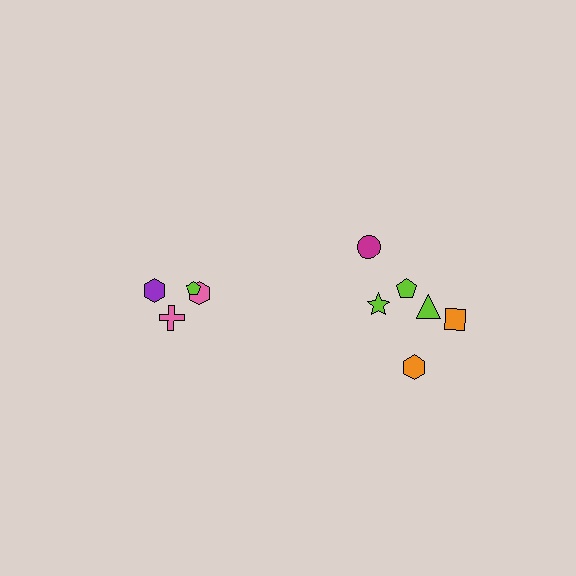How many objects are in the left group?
There are 4 objects.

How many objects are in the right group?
There are 6 objects.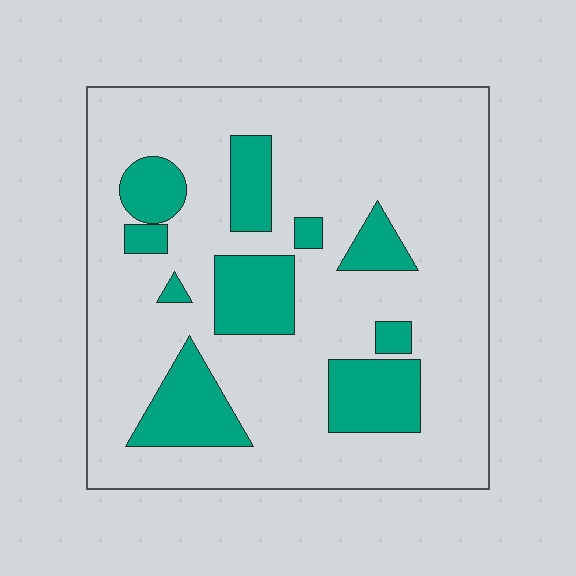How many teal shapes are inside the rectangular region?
10.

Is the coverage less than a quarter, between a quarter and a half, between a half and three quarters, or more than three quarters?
Less than a quarter.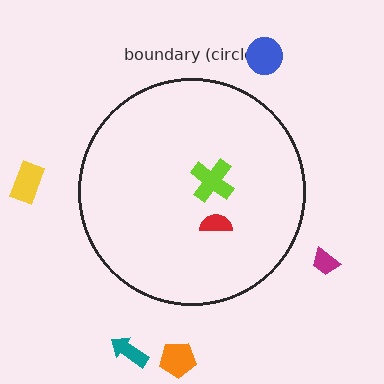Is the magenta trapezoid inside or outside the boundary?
Outside.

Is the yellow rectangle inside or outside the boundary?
Outside.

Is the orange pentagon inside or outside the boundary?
Outside.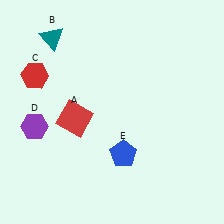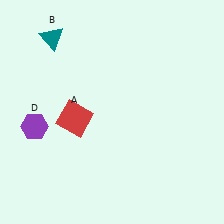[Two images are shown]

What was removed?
The blue pentagon (E), the red hexagon (C) were removed in Image 2.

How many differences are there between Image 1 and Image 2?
There are 2 differences between the two images.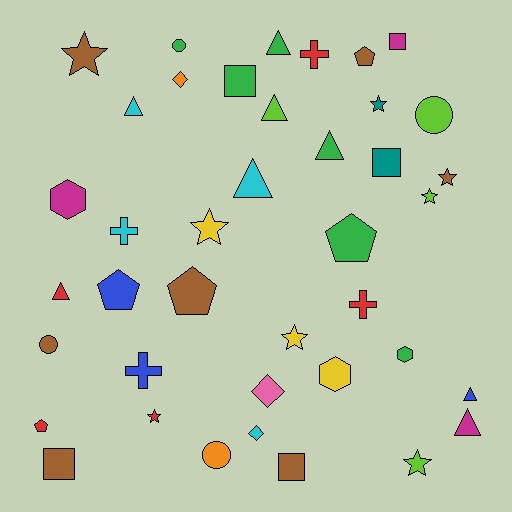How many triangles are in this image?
There are 8 triangles.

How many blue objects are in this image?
There are 3 blue objects.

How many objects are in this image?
There are 40 objects.